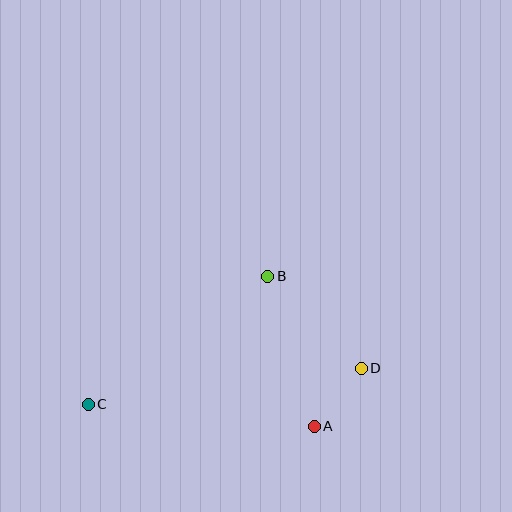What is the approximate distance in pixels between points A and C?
The distance between A and C is approximately 227 pixels.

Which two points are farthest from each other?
Points C and D are farthest from each other.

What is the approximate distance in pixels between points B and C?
The distance between B and C is approximately 221 pixels.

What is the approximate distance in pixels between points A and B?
The distance between A and B is approximately 157 pixels.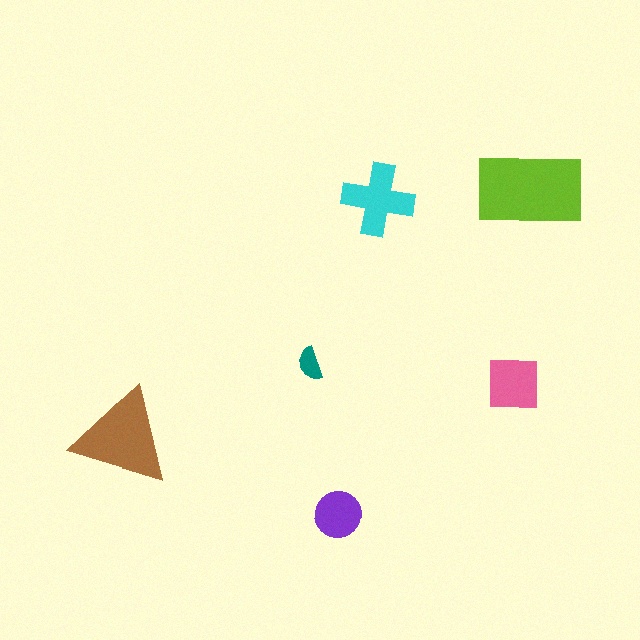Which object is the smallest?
The teal semicircle.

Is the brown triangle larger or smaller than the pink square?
Larger.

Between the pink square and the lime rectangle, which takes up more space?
The lime rectangle.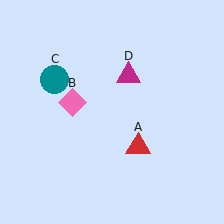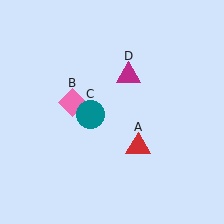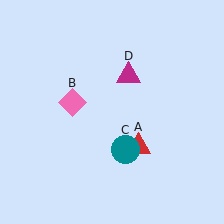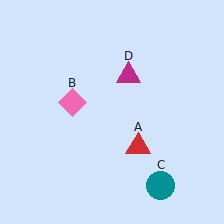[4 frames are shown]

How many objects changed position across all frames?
1 object changed position: teal circle (object C).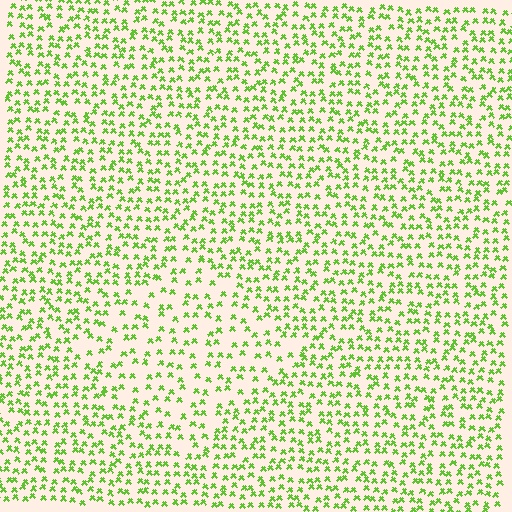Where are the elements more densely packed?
The elements are more densely packed outside the diamond boundary.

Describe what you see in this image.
The image contains small lime elements arranged at two different densities. A diamond-shaped region is visible where the elements are less densely packed than the surrounding area.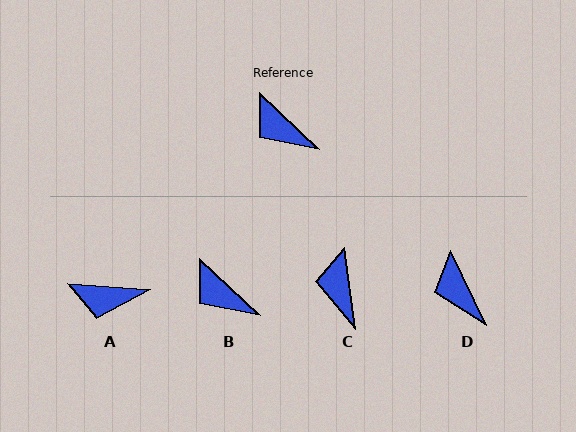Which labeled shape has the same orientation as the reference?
B.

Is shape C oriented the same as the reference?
No, it is off by about 40 degrees.